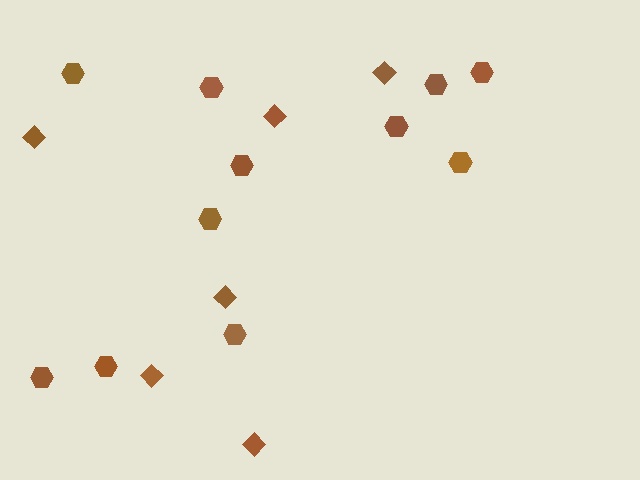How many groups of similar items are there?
There are 2 groups: one group of hexagons (11) and one group of diamonds (6).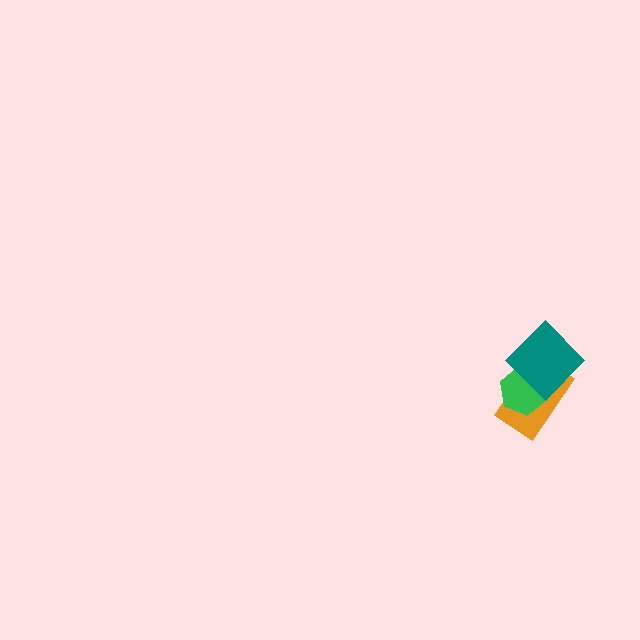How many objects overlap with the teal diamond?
2 objects overlap with the teal diamond.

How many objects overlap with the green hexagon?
2 objects overlap with the green hexagon.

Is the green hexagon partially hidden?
Yes, it is partially covered by another shape.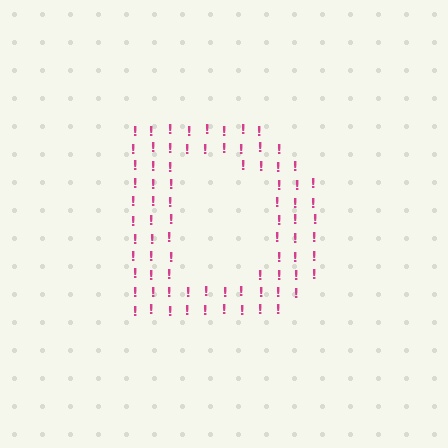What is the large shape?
The large shape is the letter D.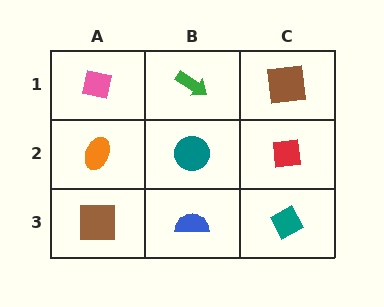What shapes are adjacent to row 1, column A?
An orange ellipse (row 2, column A), a green arrow (row 1, column B).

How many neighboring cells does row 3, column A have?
2.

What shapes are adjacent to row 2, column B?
A green arrow (row 1, column B), a blue semicircle (row 3, column B), an orange ellipse (row 2, column A), a red square (row 2, column C).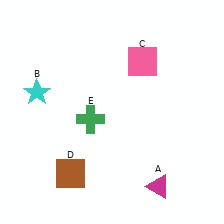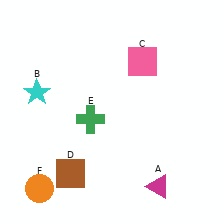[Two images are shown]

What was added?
An orange circle (F) was added in Image 2.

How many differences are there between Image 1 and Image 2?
There is 1 difference between the two images.